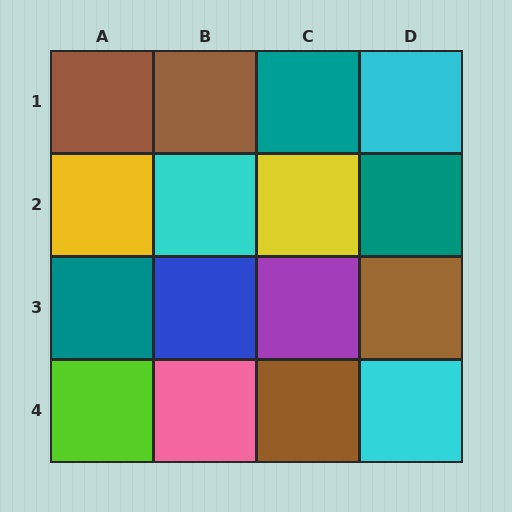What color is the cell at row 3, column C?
Purple.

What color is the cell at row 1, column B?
Brown.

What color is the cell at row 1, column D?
Cyan.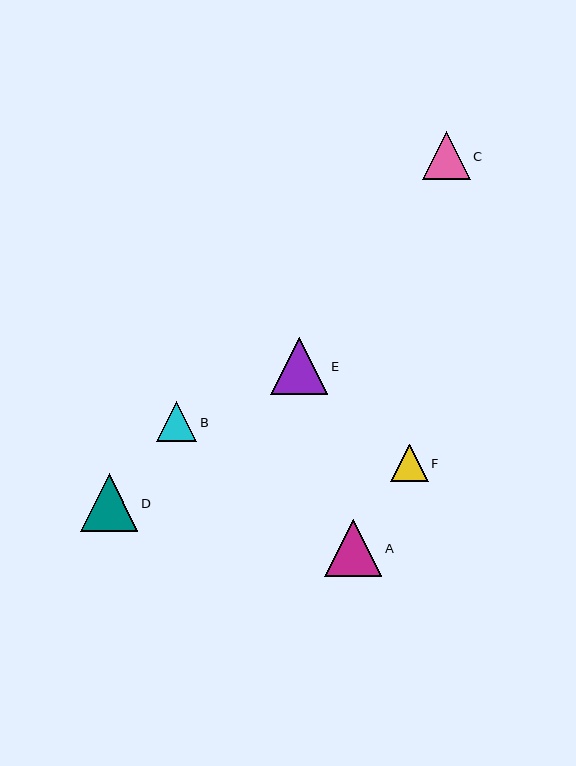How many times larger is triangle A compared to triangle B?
Triangle A is approximately 1.4 times the size of triangle B.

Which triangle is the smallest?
Triangle F is the smallest with a size of approximately 38 pixels.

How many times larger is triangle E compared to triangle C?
Triangle E is approximately 1.2 times the size of triangle C.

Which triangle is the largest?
Triangle D is the largest with a size of approximately 57 pixels.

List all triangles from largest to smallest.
From largest to smallest: D, A, E, C, B, F.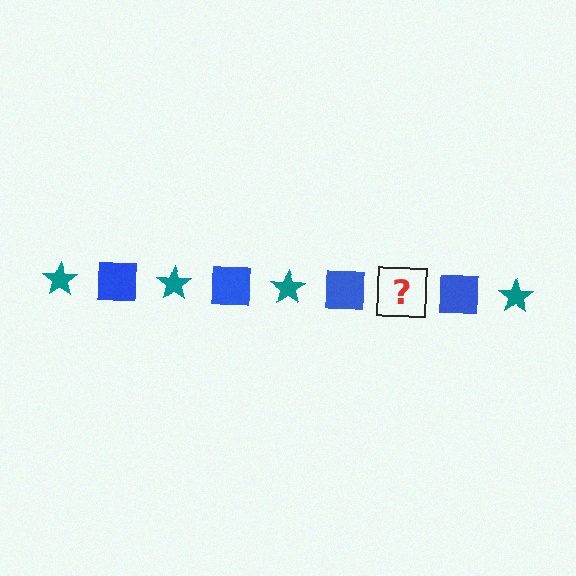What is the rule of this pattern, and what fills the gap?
The rule is that the pattern alternates between teal star and blue square. The gap should be filled with a teal star.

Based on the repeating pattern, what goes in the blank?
The blank should be a teal star.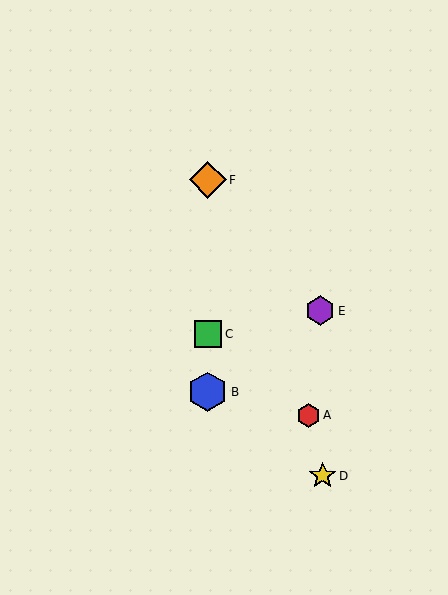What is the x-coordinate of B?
Object B is at x≈208.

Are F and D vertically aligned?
No, F is at x≈208 and D is at x≈323.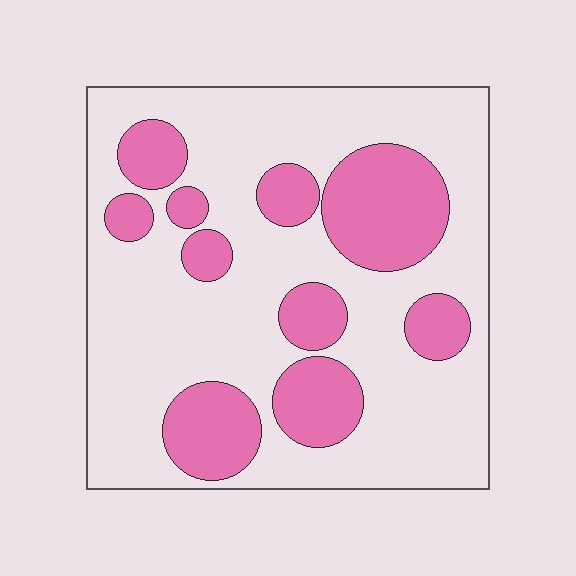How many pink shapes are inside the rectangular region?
10.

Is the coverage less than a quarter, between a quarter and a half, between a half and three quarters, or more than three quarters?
Between a quarter and a half.